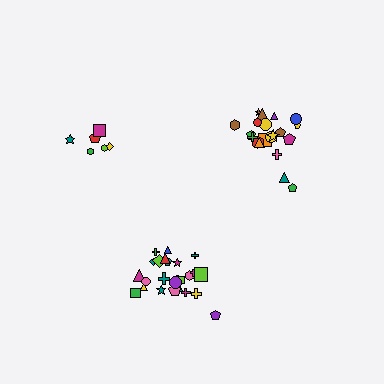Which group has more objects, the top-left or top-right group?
The top-right group.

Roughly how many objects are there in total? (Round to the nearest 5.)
Roughly 55 objects in total.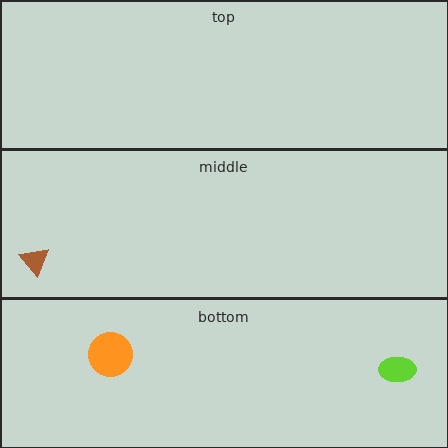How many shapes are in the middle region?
1.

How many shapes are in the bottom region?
2.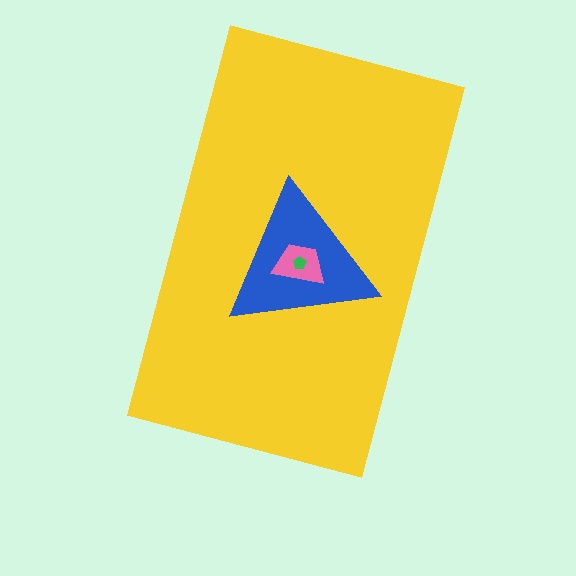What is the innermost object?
The green pentagon.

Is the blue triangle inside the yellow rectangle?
Yes.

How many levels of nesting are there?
4.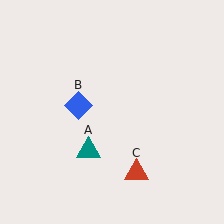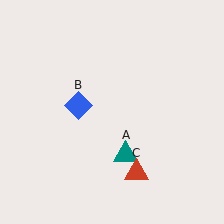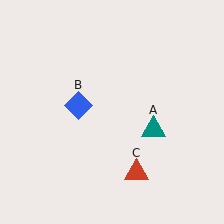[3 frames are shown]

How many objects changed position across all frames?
1 object changed position: teal triangle (object A).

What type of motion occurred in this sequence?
The teal triangle (object A) rotated counterclockwise around the center of the scene.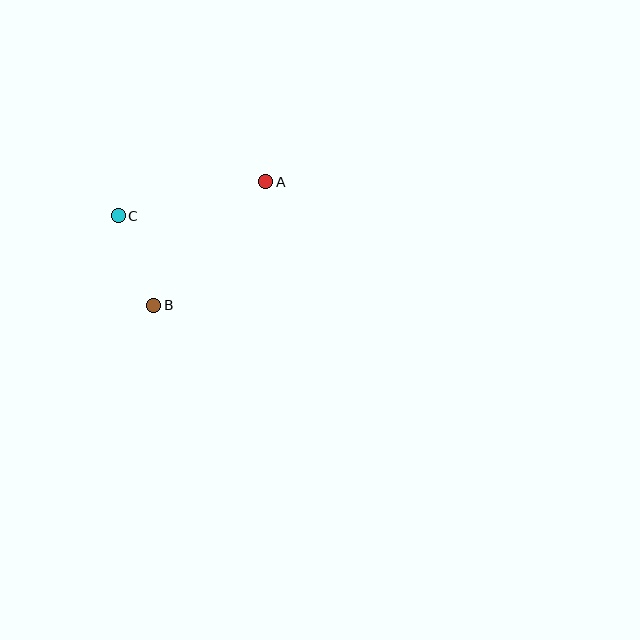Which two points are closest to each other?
Points B and C are closest to each other.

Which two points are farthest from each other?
Points A and B are farthest from each other.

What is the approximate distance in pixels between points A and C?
The distance between A and C is approximately 151 pixels.